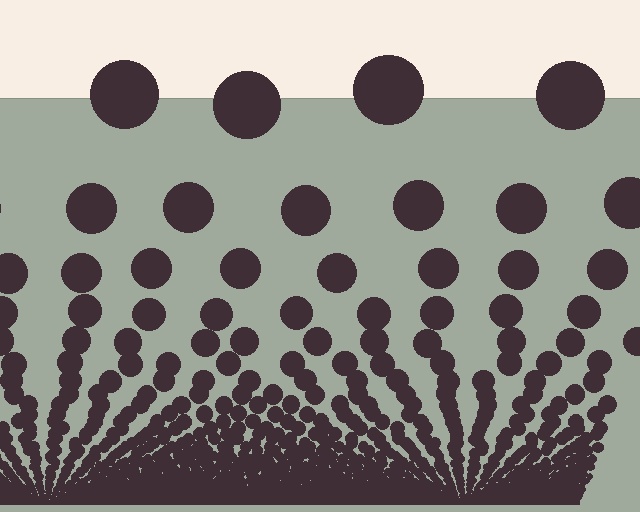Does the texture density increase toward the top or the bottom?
Density increases toward the bottom.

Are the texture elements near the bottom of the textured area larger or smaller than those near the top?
Smaller. The gradient is inverted — elements near the bottom are smaller and denser.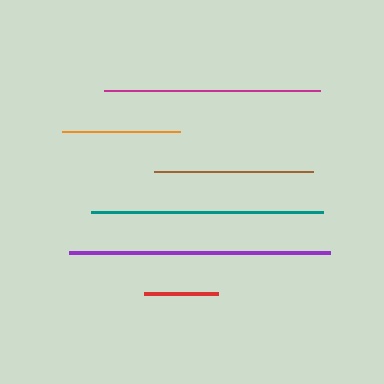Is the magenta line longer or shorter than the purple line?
The purple line is longer than the magenta line.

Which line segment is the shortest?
The red line is the shortest at approximately 74 pixels.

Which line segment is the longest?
The purple line is the longest at approximately 260 pixels.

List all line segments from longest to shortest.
From longest to shortest: purple, teal, magenta, brown, orange, red.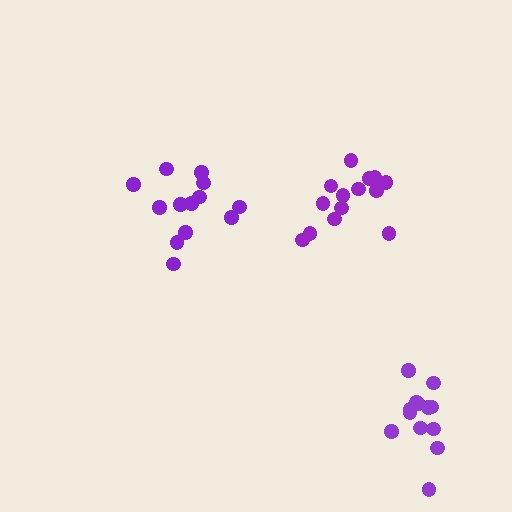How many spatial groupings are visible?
There are 3 spatial groupings.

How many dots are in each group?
Group 1: 13 dots, Group 2: 13 dots, Group 3: 14 dots (40 total).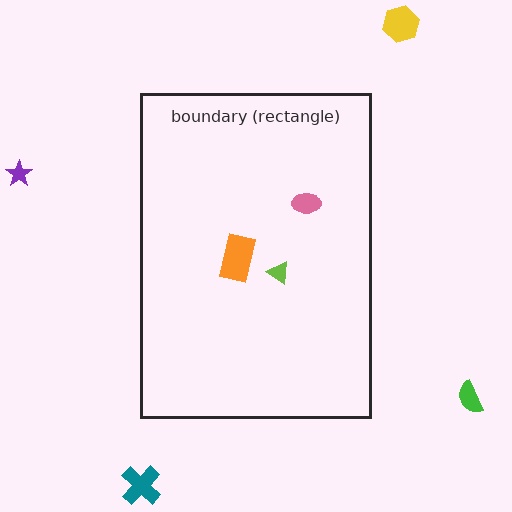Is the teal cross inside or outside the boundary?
Outside.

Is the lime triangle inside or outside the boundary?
Inside.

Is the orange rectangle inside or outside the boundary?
Inside.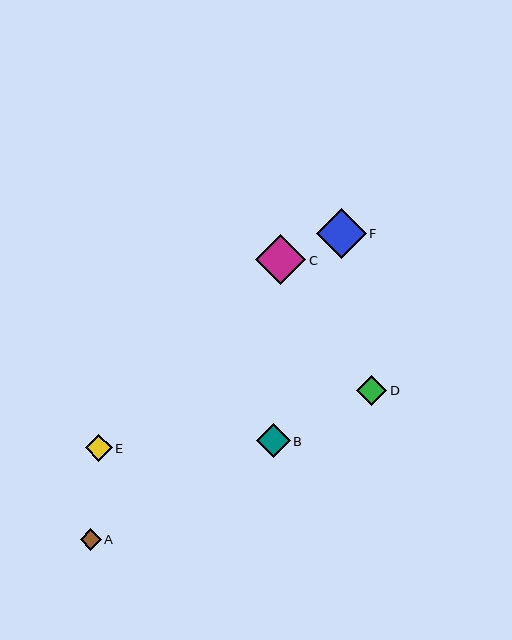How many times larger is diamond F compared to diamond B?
Diamond F is approximately 1.5 times the size of diamond B.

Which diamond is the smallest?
Diamond A is the smallest with a size of approximately 21 pixels.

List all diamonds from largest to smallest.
From largest to smallest: F, C, B, D, E, A.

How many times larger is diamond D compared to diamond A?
Diamond D is approximately 1.4 times the size of diamond A.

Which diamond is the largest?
Diamond F is the largest with a size of approximately 50 pixels.